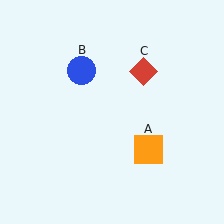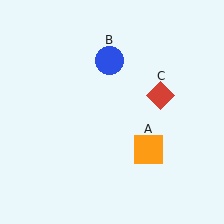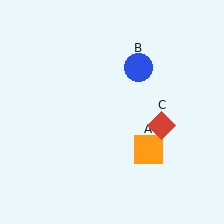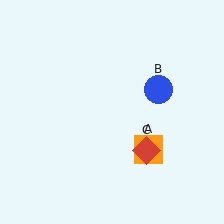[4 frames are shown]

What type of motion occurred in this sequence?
The blue circle (object B), red diamond (object C) rotated clockwise around the center of the scene.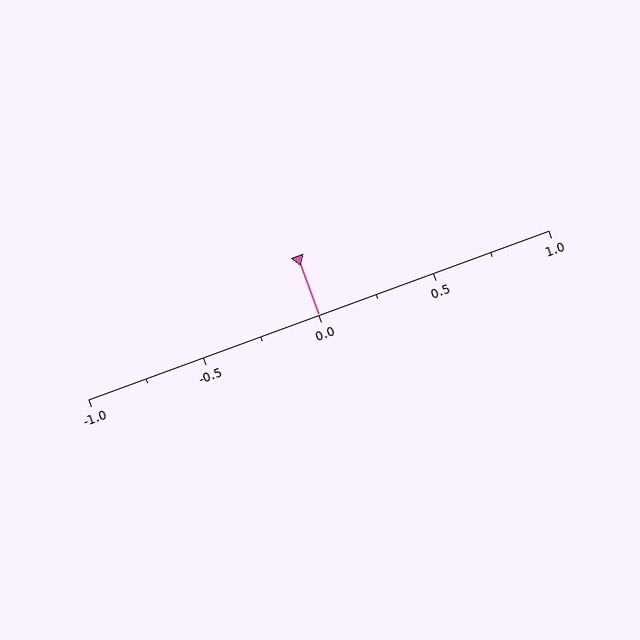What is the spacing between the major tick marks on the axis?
The major ticks are spaced 0.5 apart.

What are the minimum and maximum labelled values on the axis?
The axis runs from -1.0 to 1.0.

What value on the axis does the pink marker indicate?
The marker indicates approximately 0.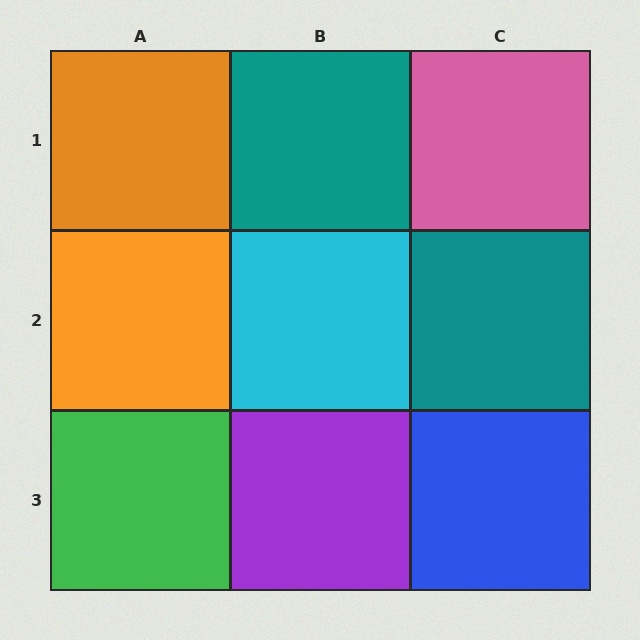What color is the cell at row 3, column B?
Purple.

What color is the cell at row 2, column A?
Orange.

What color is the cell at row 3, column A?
Green.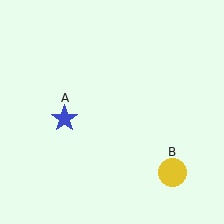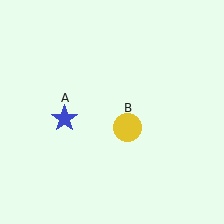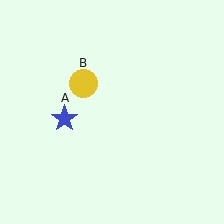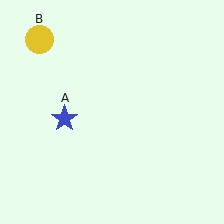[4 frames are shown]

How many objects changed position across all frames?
1 object changed position: yellow circle (object B).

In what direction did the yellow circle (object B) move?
The yellow circle (object B) moved up and to the left.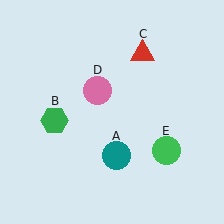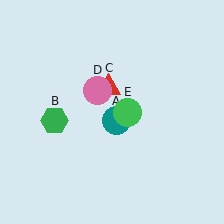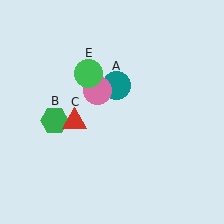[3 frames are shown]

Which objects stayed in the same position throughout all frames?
Green hexagon (object B) and pink circle (object D) remained stationary.